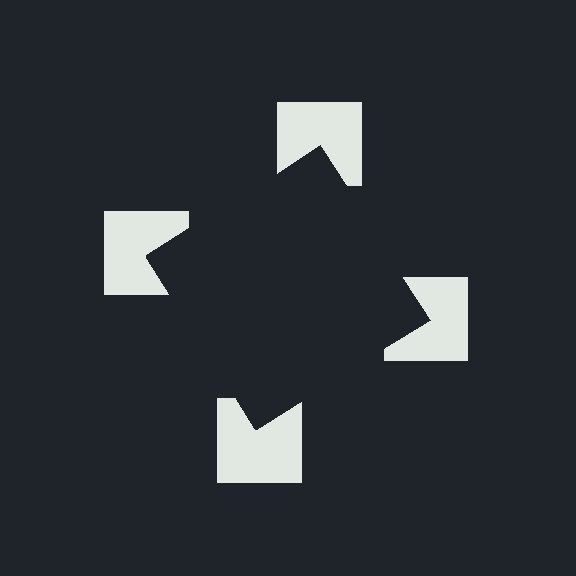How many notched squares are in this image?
There are 4 — one at each vertex of the illusory square.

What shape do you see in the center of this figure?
An illusory square — its edges are inferred from the aligned wedge cuts in the notched squares, not physically drawn.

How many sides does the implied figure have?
4 sides.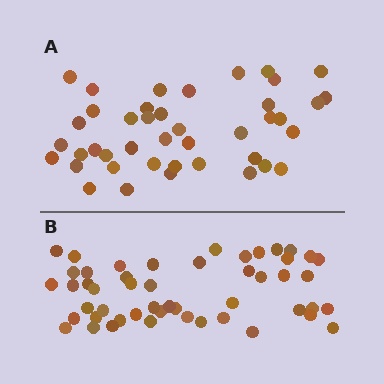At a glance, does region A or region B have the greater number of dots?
Region B (the bottom region) has more dots.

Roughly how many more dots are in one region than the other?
Region B has roughly 8 or so more dots than region A.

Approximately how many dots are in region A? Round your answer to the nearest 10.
About 40 dots. (The exact count is 42, which rounds to 40.)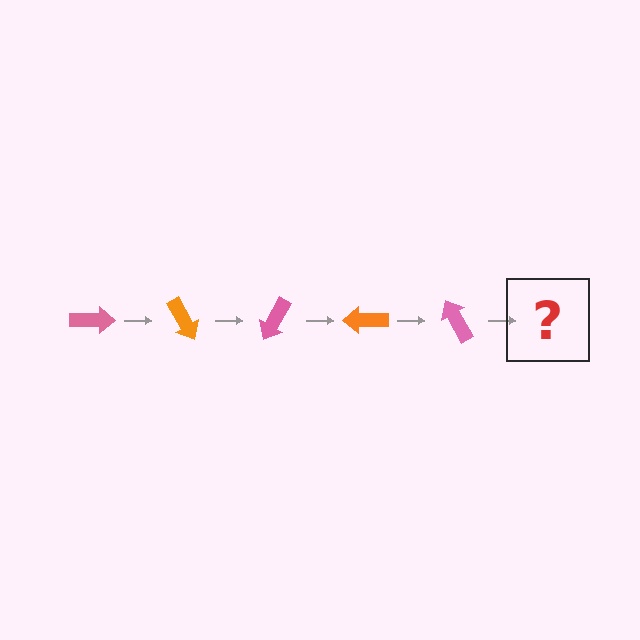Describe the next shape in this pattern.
It should be an orange arrow, rotated 300 degrees from the start.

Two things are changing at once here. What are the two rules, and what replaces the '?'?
The two rules are that it rotates 60 degrees each step and the color cycles through pink and orange. The '?' should be an orange arrow, rotated 300 degrees from the start.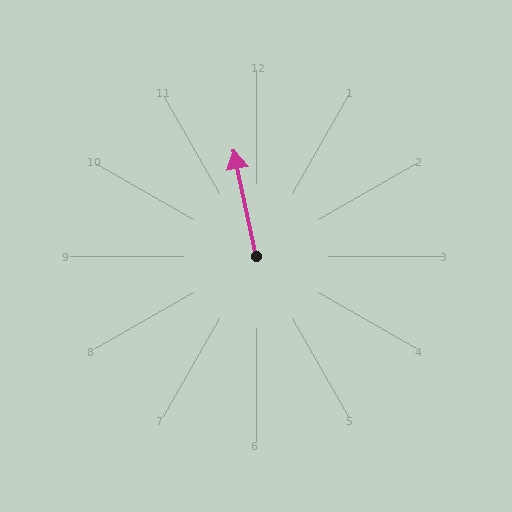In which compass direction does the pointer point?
North.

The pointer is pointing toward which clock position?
Roughly 12 o'clock.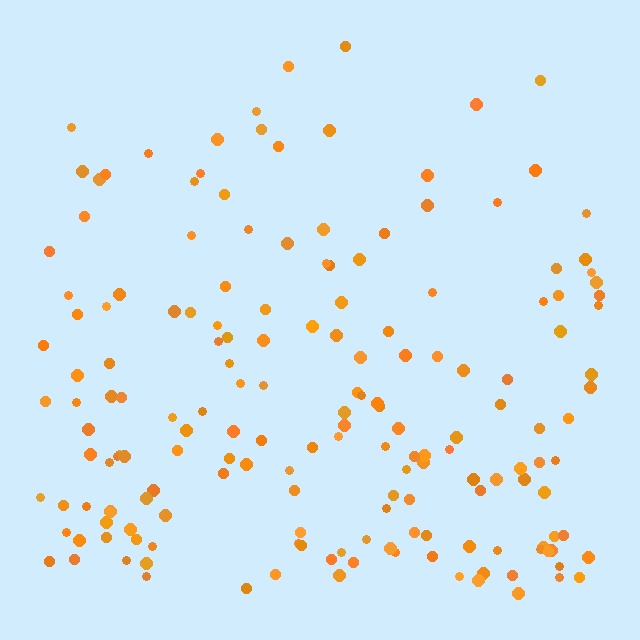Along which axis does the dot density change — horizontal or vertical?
Vertical.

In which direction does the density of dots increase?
From top to bottom, with the bottom side densest.